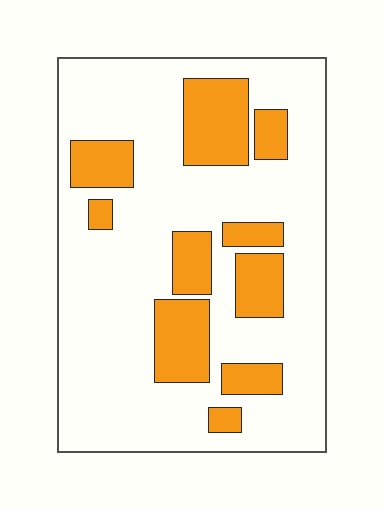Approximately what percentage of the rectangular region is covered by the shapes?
Approximately 25%.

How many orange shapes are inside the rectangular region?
10.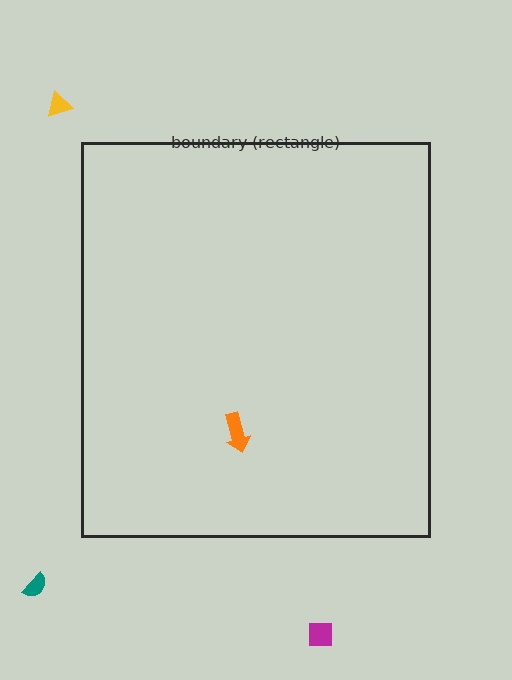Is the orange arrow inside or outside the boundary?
Inside.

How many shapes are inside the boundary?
1 inside, 3 outside.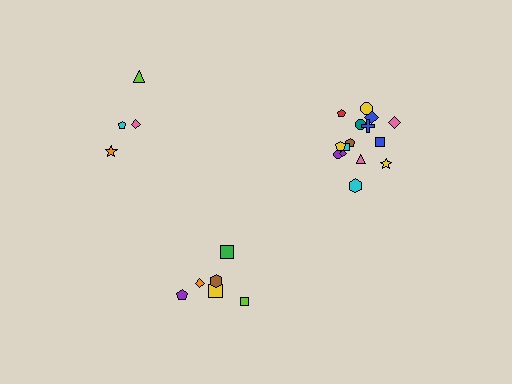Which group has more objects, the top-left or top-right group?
The top-right group.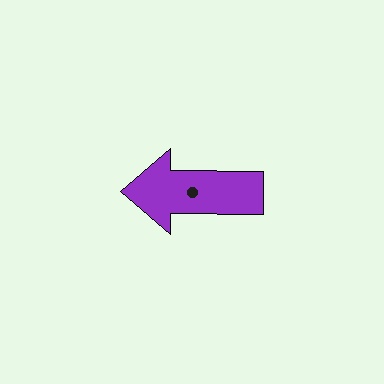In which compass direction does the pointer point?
West.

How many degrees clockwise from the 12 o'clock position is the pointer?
Approximately 270 degrees.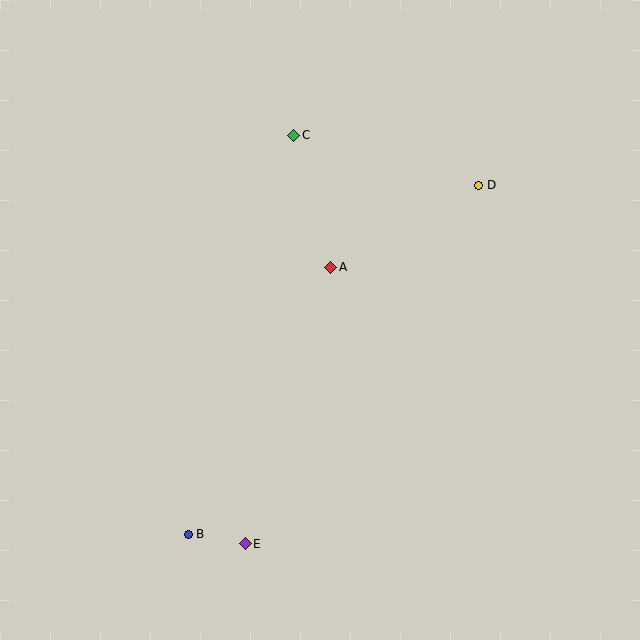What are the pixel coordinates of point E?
Point E is at (245, 544).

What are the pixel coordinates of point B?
Point B is at (188, 534).